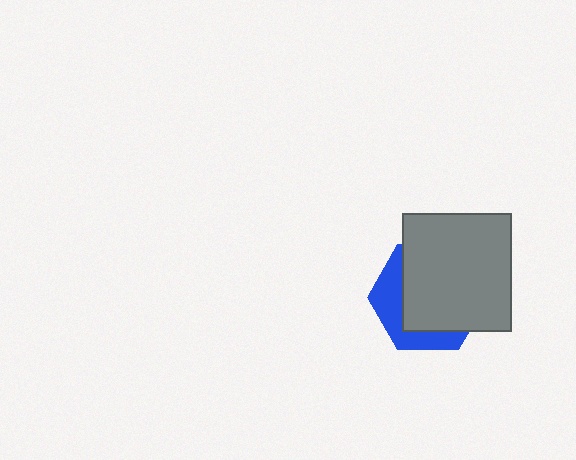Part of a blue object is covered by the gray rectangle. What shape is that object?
It is a hexagon.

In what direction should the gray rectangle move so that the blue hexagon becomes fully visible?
The gray rectangle should move toward the upper-right. That is the shortest direction to clear the overlap and leave the blue hexagon fully visible.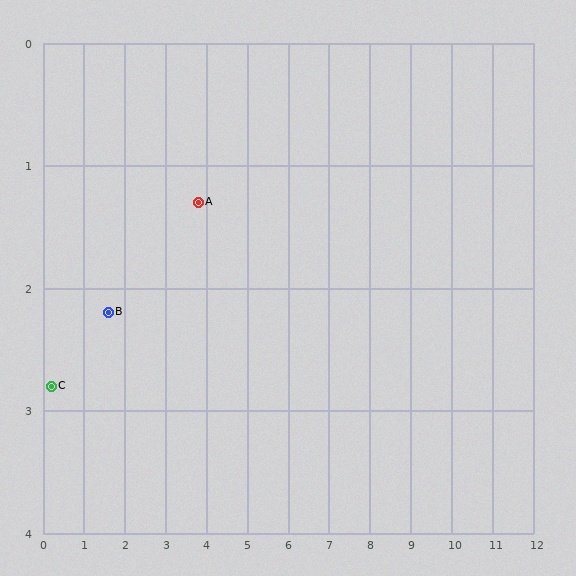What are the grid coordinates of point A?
Point A is at approximately (3.8, 1.3).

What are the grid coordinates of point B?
Point B is at approximately (1.6, 2.2).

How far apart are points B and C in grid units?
Points B and C are about 1.5 grid units apart.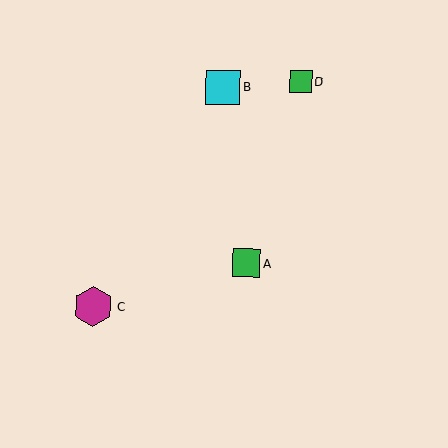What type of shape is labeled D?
Shape D is a green square.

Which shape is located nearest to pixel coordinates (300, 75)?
The green square (labeled D) at (301, 81) is nearest to that location.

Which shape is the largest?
The magenta hexagon (labeled C) is the largest.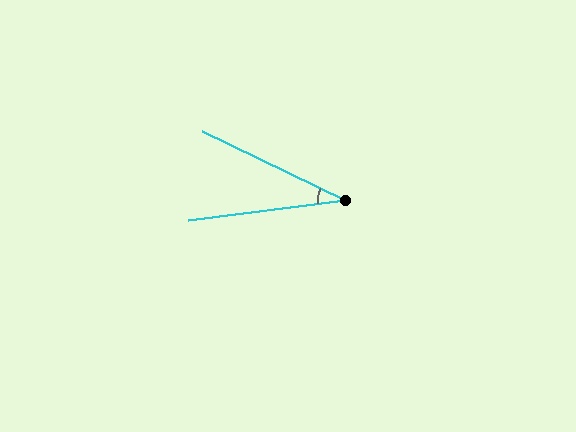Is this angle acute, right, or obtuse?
It is acute.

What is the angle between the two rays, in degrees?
Approximately 33 degrees.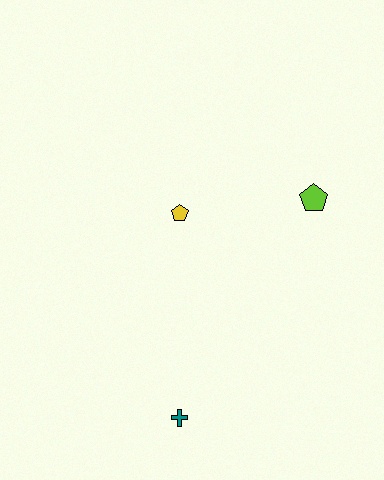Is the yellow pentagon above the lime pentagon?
No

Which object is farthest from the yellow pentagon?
The teal cross is farthest from the yellow pentagon.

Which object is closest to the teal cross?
The yellow pentagon is closest to the teal cross.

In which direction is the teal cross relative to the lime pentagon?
The teal cross is below the lime pentagon.